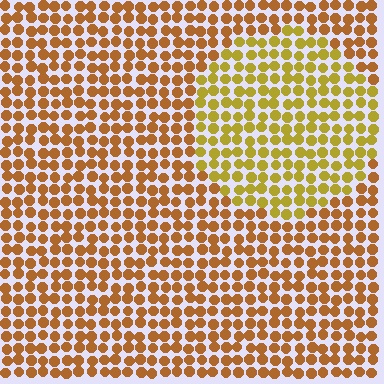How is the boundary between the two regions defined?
The boundary is defined purely by a slight shift in hue (about 27 degrees). Spacing, size, and orientation are identical on both sides.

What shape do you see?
I see a circle.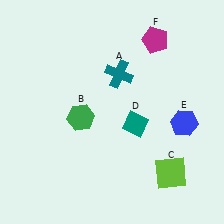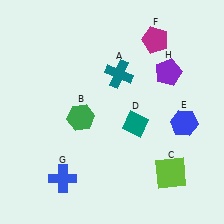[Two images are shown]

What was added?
A blue cross (G), a purple pentagon (H) were added in Image 2.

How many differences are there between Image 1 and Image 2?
There are 2 differences between the two images.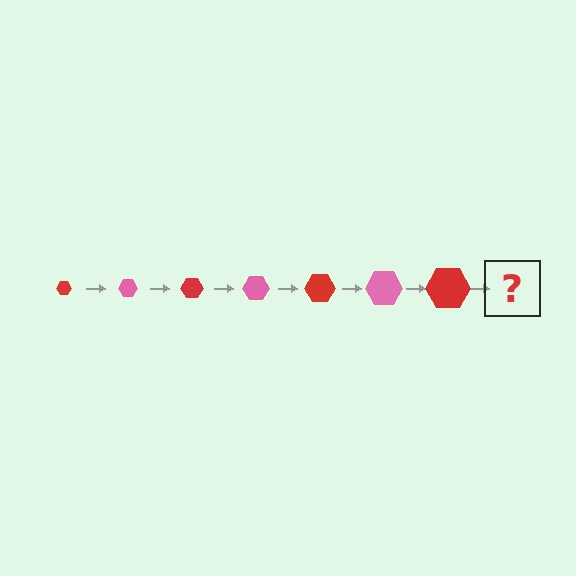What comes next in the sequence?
The next element should be a pink hexagon, larger than the previous one.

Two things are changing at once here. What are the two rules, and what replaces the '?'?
The two rules are that the hexagon grows larger each step and the color cycles through red and pink. The '?' should be a pink hexagon, larger than the previous one.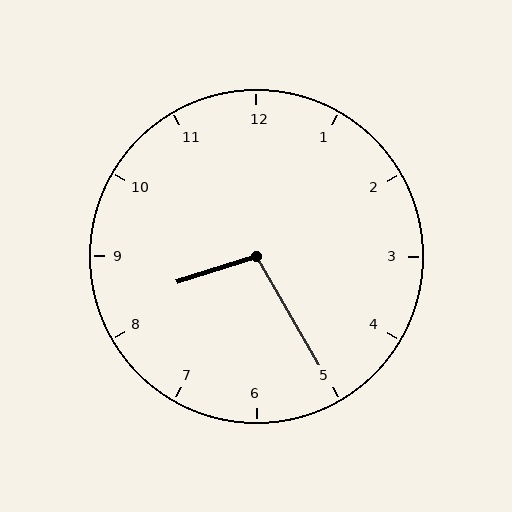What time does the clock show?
8:25.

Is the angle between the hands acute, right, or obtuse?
It is obtuse.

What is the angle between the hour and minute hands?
Approximately 102 degrees.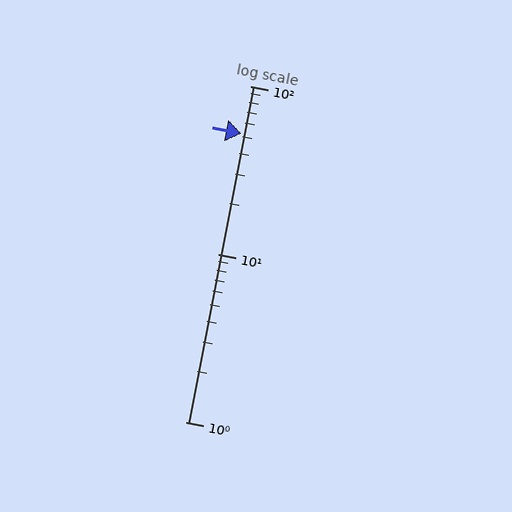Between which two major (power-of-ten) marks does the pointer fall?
The pointer is between 10 and 100.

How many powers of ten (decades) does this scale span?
The scale spans 2 decades, from 1 to 100.